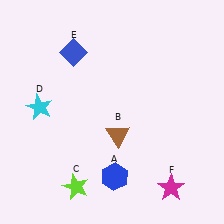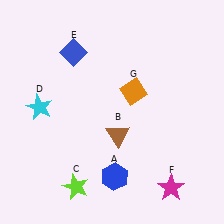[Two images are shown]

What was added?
An orange diamond (G) was added in Image 2.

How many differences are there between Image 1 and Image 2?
There is 1 difference between the two images.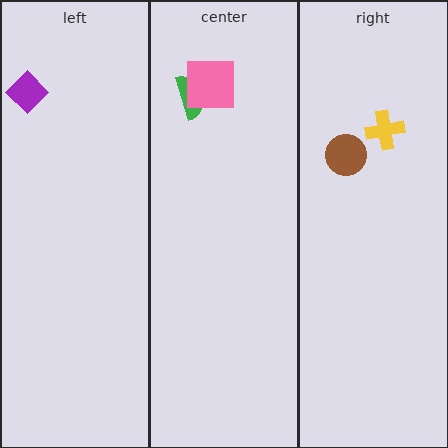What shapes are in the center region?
The green semicircle, the pink square.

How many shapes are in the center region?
2.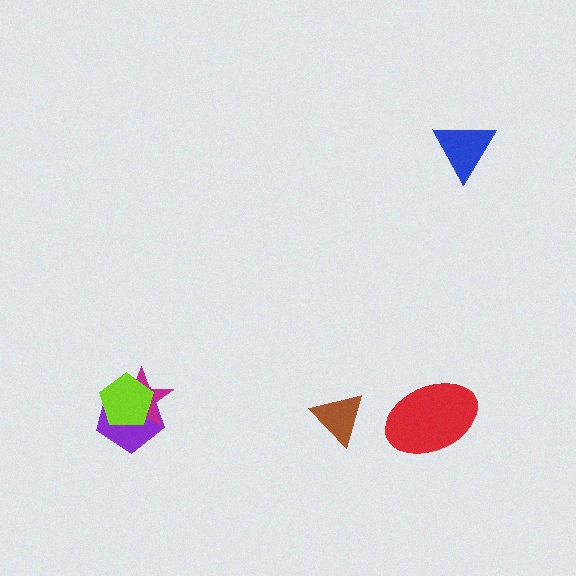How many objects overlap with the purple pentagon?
2 objects overlap with the purple pentagon.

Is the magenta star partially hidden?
Yes, it is partially covered by another shape.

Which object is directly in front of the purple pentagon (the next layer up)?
The magenta star is directly in front of the purple pentagon.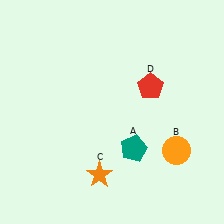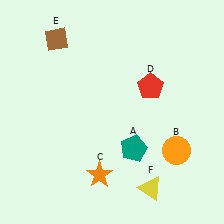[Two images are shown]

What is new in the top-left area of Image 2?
A brown diamond (E) was added in the top-left area of Image 2.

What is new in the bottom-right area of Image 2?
A yellow triangle (F) was added in the bottom-right area of Image 2.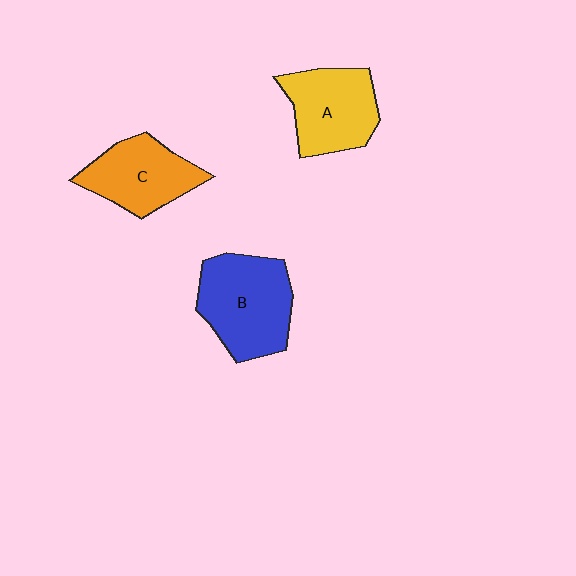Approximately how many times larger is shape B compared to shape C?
Approximately 1.3 times.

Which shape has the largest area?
Shape B (blue).